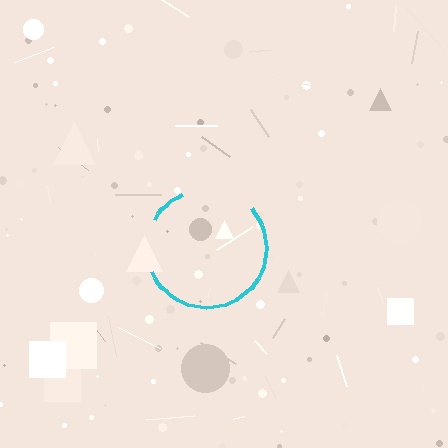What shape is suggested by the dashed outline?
The dashed outline suggests a circle.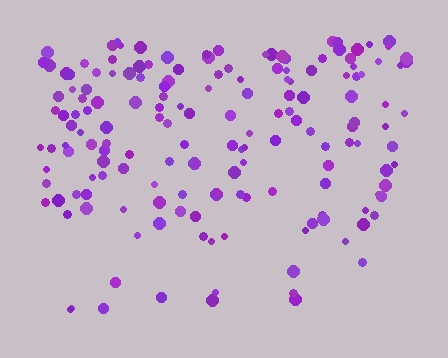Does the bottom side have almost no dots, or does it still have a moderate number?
Still a moderate number, just noticeably fewer than the top.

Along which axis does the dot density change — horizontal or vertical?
Vertical.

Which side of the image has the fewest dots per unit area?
The bottom.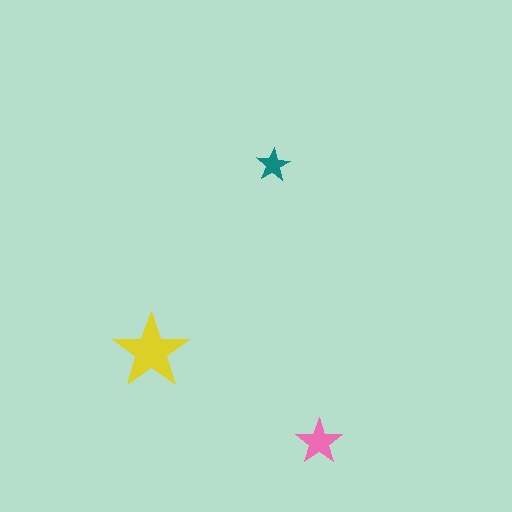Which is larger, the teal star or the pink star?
The pink one.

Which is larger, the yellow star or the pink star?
The yellow one.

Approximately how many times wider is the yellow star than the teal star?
About 2.5 times wider.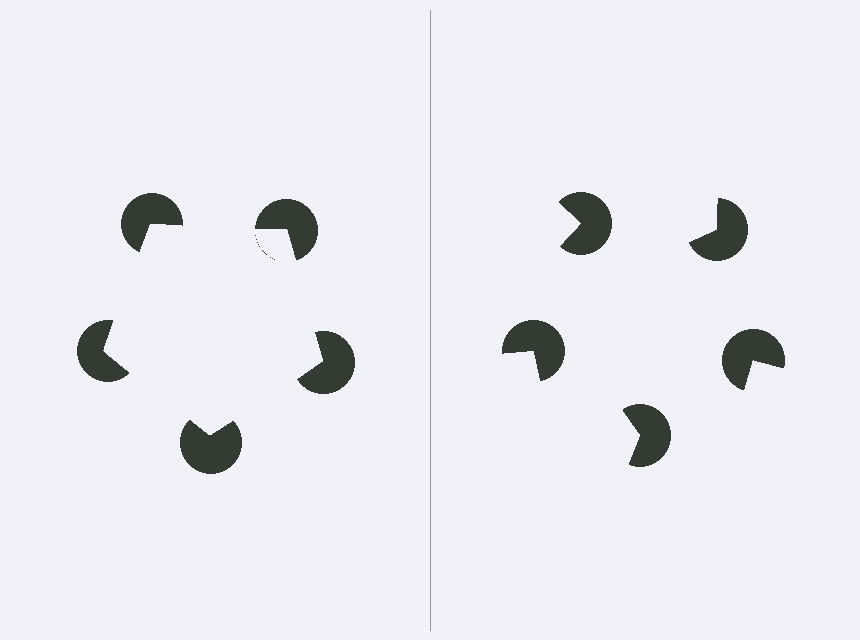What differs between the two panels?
The pac-man discs are positioned identically on both sides; only the wedge orientations differ. On the left they align to a pentagon; on the right they are misaligned.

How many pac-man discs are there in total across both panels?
10 — 5 on each side.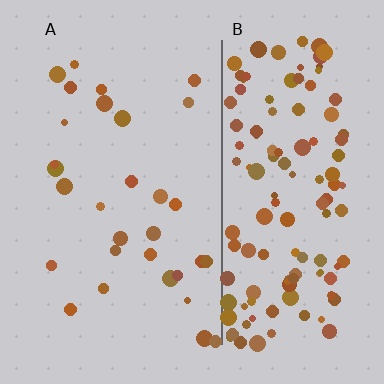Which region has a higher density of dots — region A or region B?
B (the right).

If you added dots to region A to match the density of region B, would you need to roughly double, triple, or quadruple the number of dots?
Approximately quadruple.